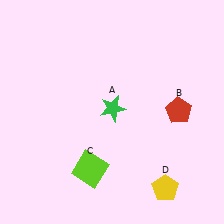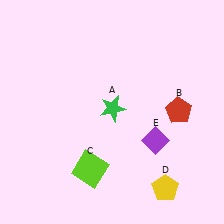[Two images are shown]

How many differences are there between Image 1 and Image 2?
There is 1 difference between the two images.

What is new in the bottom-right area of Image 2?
A purple diamond (E) was added in the bottom-right area of Image 2.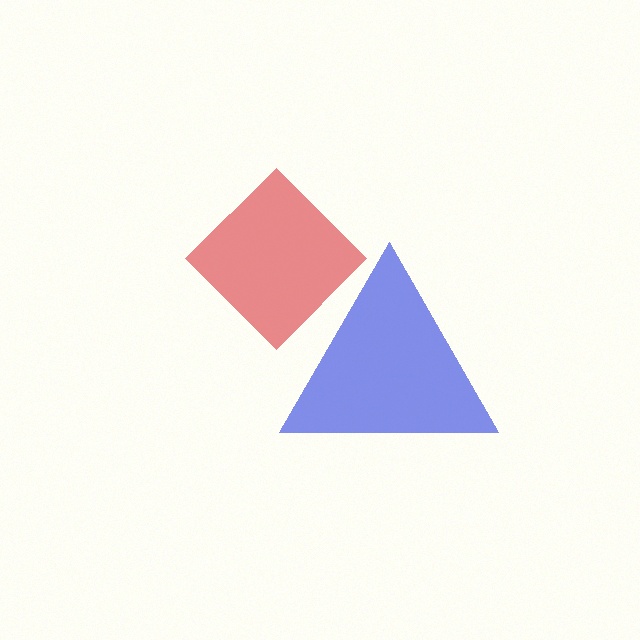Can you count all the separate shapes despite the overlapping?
Yes, there are 2 separate shapes.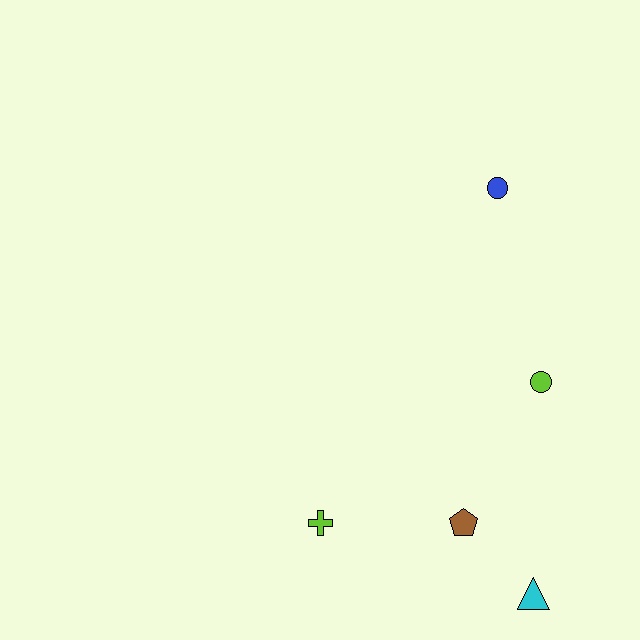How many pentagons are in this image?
There is 1 pentagon.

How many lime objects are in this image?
There are 2 lime objects.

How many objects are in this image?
There are 5 objects.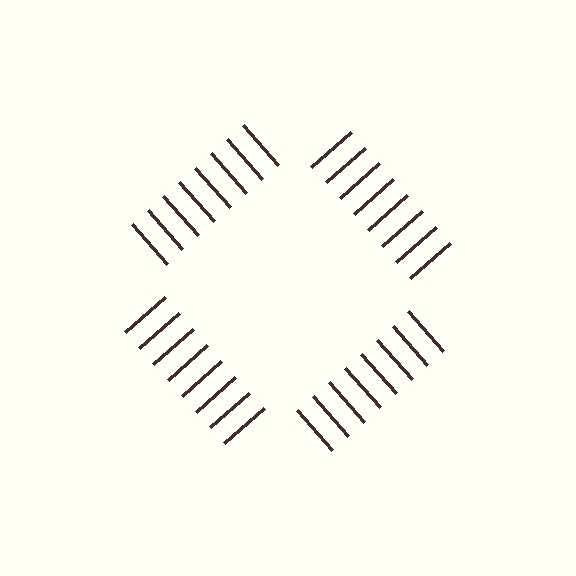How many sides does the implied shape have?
4 sides — the line-ends trace a square.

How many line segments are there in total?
32 — 8 along each of the 4 edges.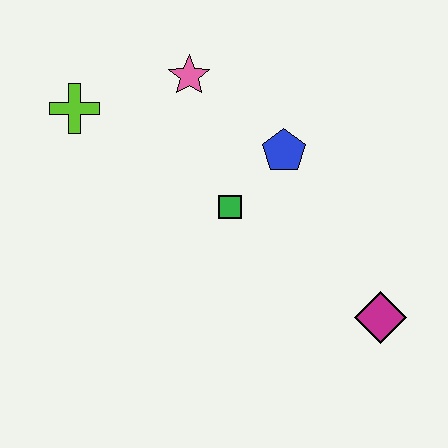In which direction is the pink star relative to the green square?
The pink star is above the green square.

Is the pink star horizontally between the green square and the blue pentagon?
No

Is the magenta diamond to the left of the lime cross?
No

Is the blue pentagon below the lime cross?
Yes